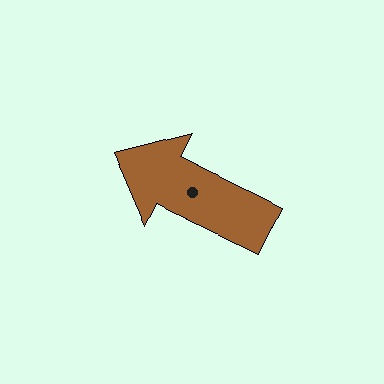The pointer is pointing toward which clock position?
Roughly 10 o'clock.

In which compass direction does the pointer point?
Northwest.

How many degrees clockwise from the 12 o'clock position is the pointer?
Approximately 296 degrees.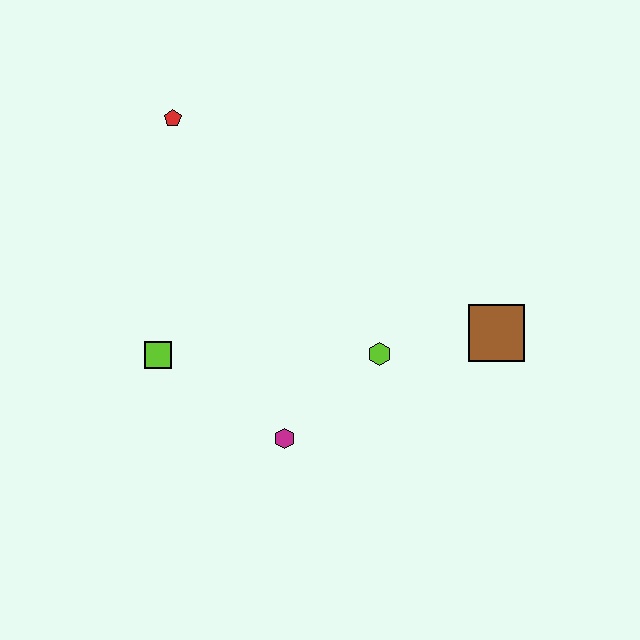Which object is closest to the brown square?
The lime hexagon is closest to the brown square.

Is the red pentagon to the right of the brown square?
No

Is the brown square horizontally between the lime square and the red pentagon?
No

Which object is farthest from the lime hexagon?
The red pentagon is farthest from the lime hexagon.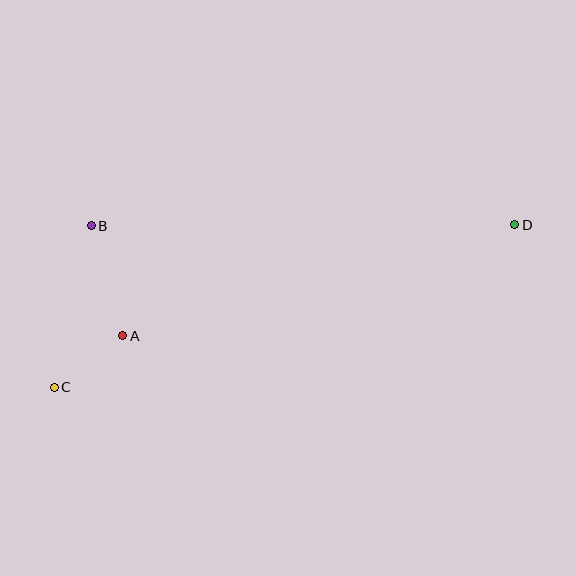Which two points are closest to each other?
Points A and C are closest to each other.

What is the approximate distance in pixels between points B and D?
The distance between B and D is approximately 423 pixels.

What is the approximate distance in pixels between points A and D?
The distance between A and D is approximately 407 pixels.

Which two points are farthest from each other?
Points C and D are farthest from each other.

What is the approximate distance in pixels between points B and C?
The distance between B and C is approximately 165 pixels.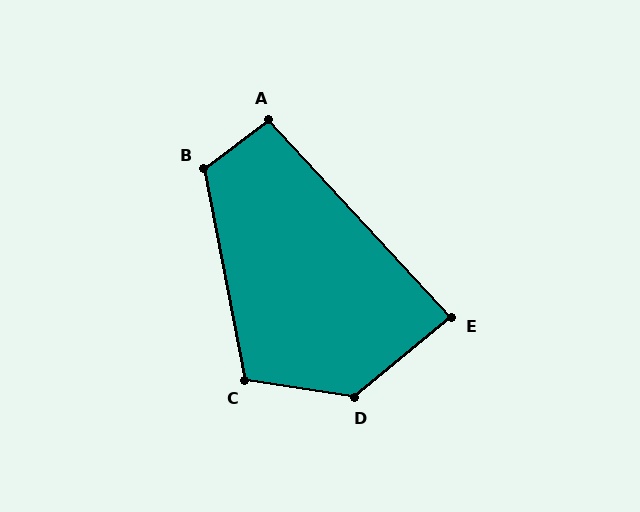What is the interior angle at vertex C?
Approximately 110 degrees (obtuse).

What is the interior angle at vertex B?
Approximately 116 degrees (obtuse).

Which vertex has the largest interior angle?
D, at approximately 132 degrees.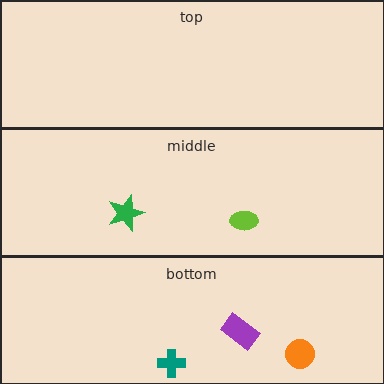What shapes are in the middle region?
The lime ellipse, the green star.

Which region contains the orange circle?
The bottom region.